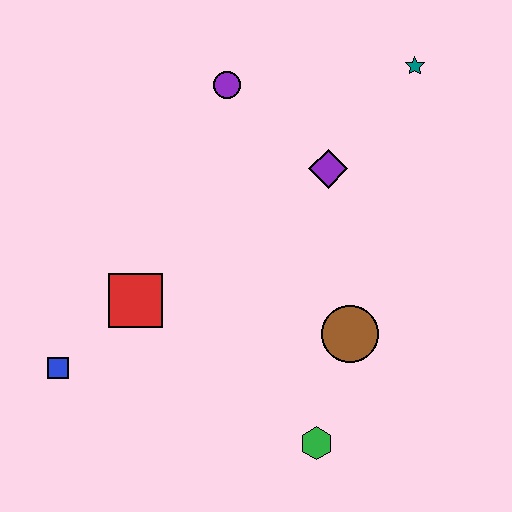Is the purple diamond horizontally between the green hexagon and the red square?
No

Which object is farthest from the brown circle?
The blue square is farthest from the brown circle.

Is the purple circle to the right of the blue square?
Yes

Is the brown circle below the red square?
Yes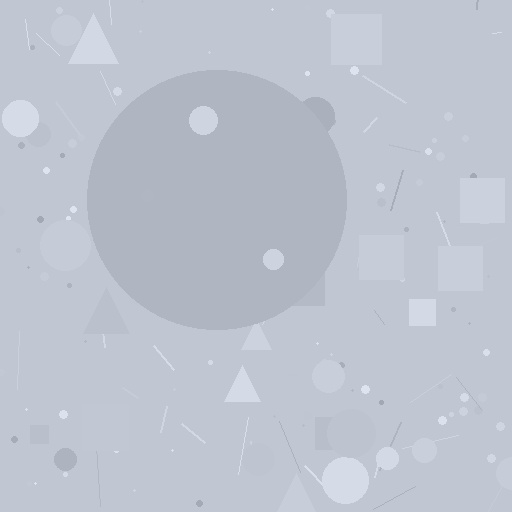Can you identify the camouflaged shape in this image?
The camouflaged shape is a circle.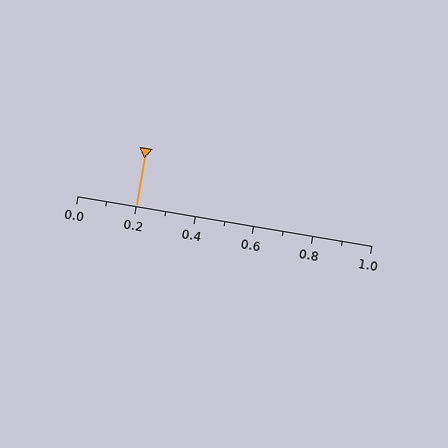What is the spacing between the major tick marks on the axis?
The major ticks are spaced 0.2 apart.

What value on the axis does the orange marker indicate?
The marker indicates approximately 0.2.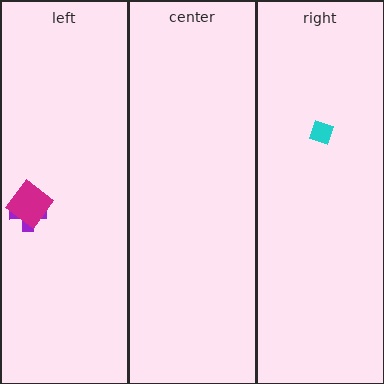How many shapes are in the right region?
1.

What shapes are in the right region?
The cyan diamond.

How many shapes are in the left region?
2.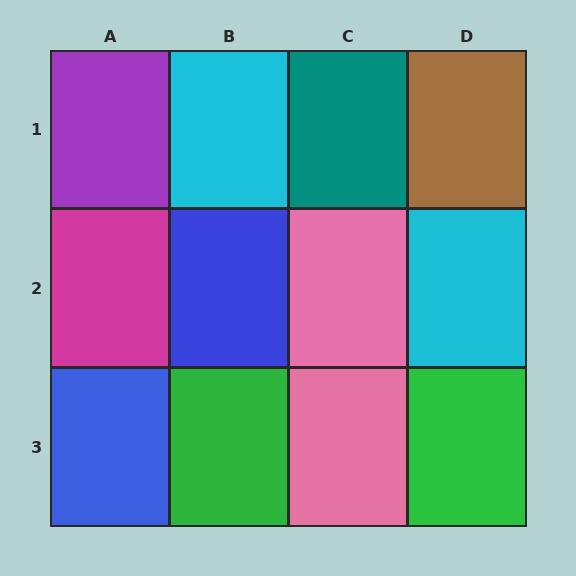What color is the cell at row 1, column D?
Brown.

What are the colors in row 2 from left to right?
Magenta, blue, pink, cyan.